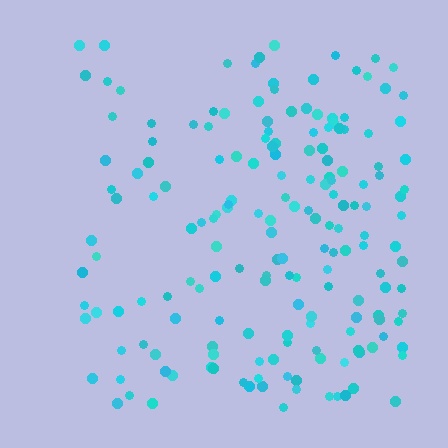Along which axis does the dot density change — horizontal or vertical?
Horizontal.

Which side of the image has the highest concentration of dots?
The right.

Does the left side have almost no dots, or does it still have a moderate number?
Still a moderate number, just noticeably fewer than the right.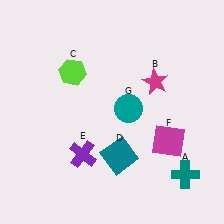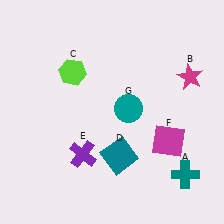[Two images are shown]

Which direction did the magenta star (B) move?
The magenta star (B) moved right.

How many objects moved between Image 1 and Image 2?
1 object moved between the two images.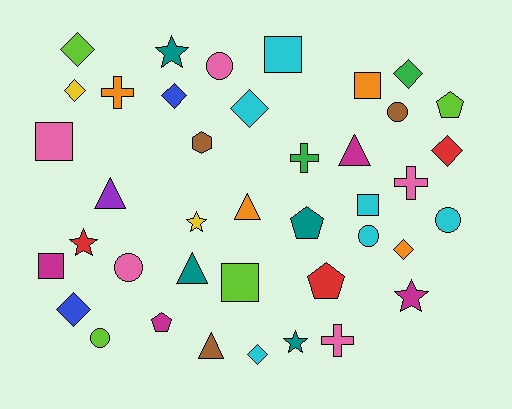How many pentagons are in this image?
There are 4 pentagons.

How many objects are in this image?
There are 40 objects.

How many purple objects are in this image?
There is 1 purple object.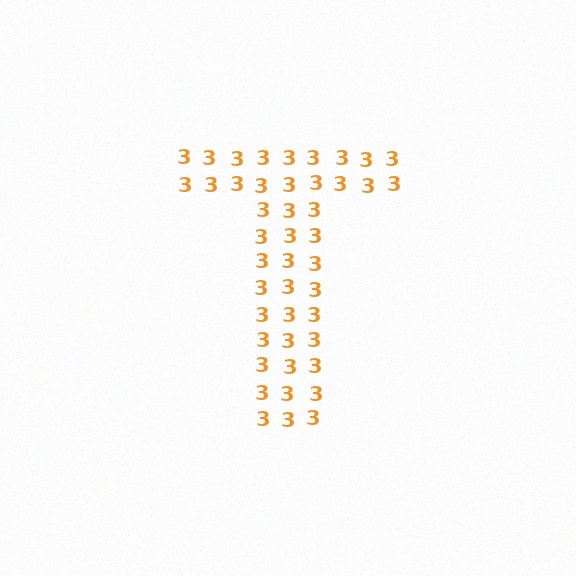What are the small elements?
The small elements are digit 3's.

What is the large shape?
The large shape is the letter T.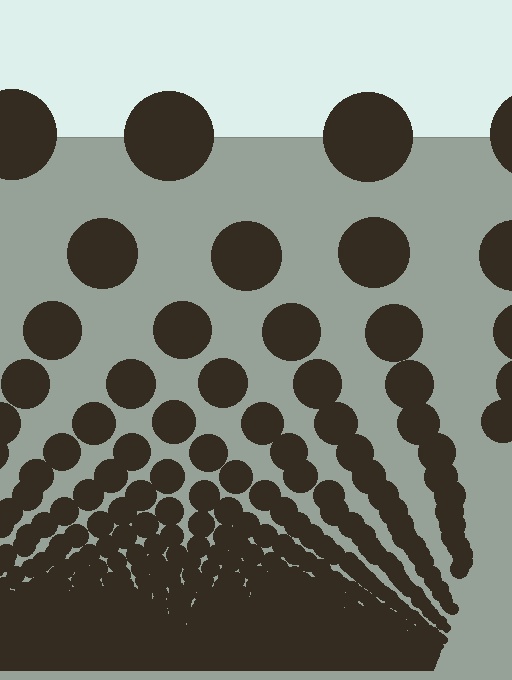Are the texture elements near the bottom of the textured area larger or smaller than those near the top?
Smaller. The gradient is inverted — elements near the bottom are smaller and denser.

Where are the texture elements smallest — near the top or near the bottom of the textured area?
Near the bottom.